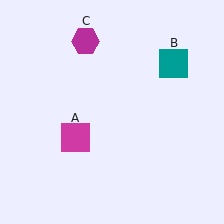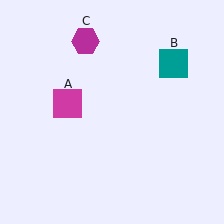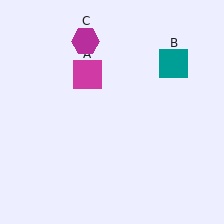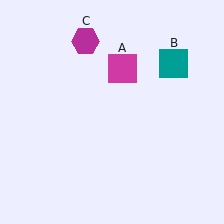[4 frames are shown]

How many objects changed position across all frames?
1 object changed position: magenta square (object A).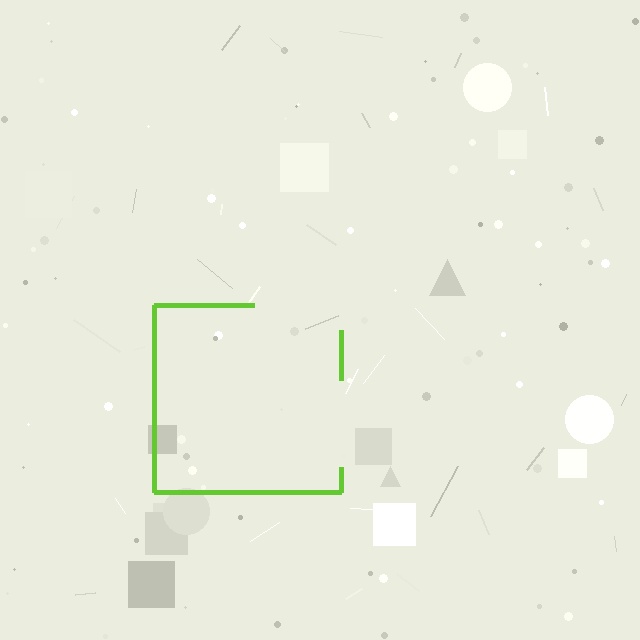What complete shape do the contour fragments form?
The contour fragments form a square.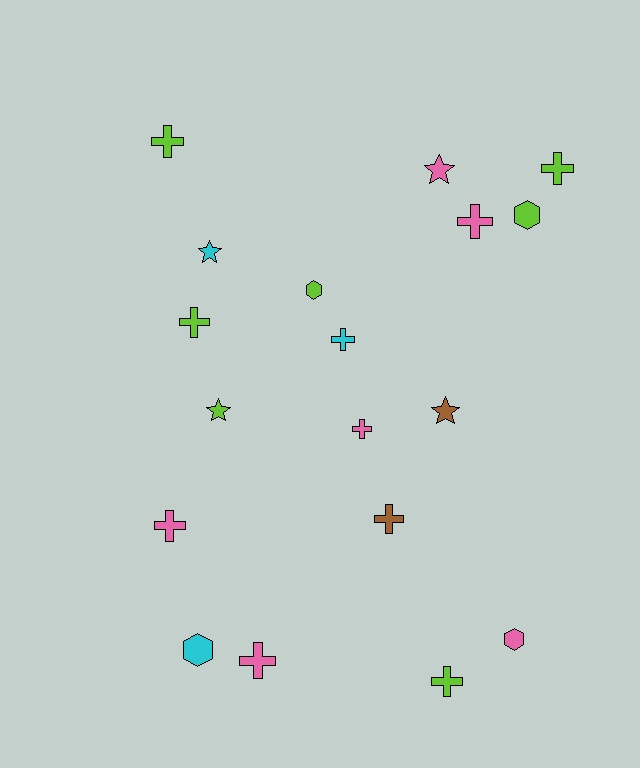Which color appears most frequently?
Lime, with 7 objects.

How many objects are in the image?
There are 18 objects.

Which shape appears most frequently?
Cross, with 10 objects.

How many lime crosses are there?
There are 4 lime crosses.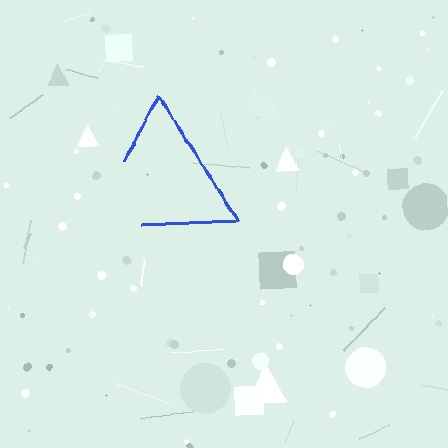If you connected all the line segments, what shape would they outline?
They would outline a triangle.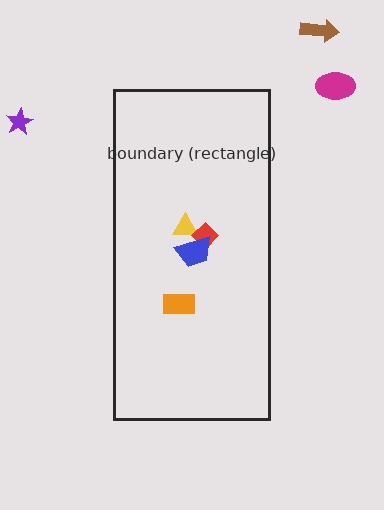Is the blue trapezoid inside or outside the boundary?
Inside.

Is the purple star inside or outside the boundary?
Outside.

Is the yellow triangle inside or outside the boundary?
Inside.